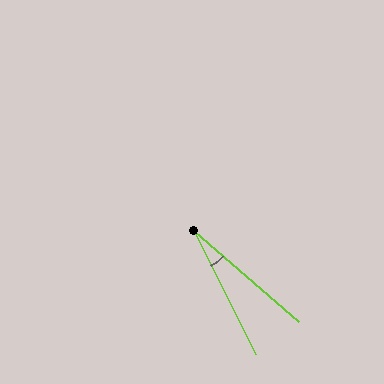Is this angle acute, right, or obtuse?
It is acute.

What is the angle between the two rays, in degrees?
Approximately 22 degrees.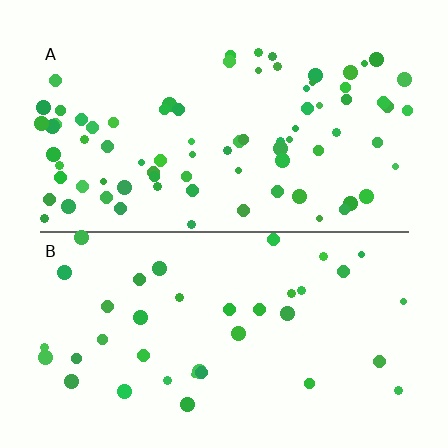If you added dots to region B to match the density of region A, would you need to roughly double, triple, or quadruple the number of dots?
Approximately double.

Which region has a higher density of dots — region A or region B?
A (the top).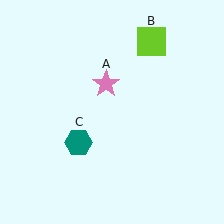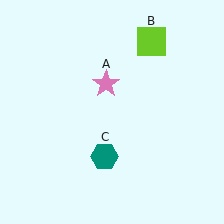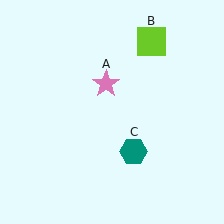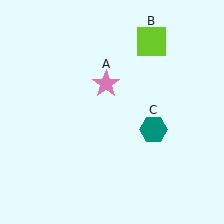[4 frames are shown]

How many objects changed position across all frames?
1 object changed position: teal hexagon (object C).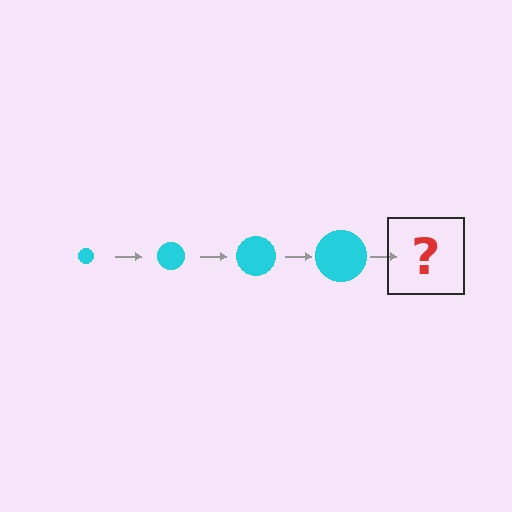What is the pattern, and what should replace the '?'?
The pattern is that the circle gets progressively larger each step. The '?' should be a cyan circle, larger than the previous one.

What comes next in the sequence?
The next element should be a cyan circle, larger than the previous one.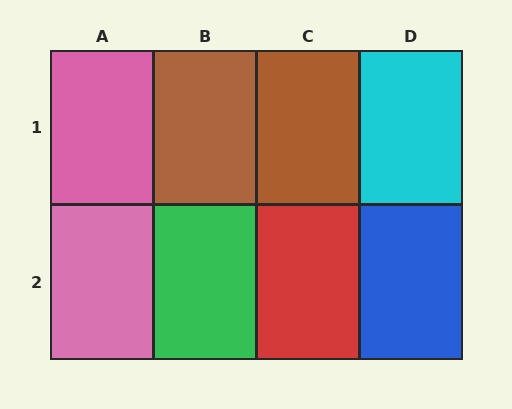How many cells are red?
1 cell is red.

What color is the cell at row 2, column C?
Red.